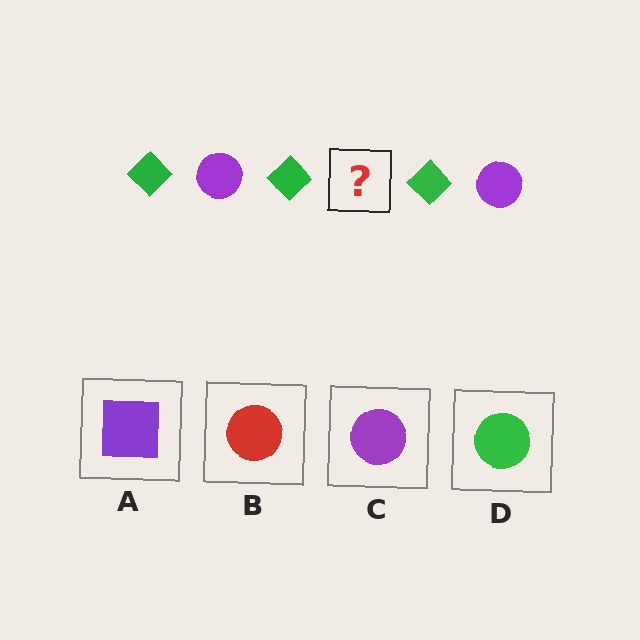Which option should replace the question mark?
Option C.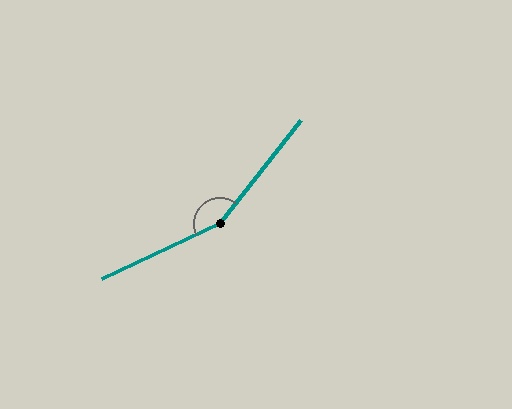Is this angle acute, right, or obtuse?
It is obtuse.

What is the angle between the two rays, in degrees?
Approximately 153 degrees.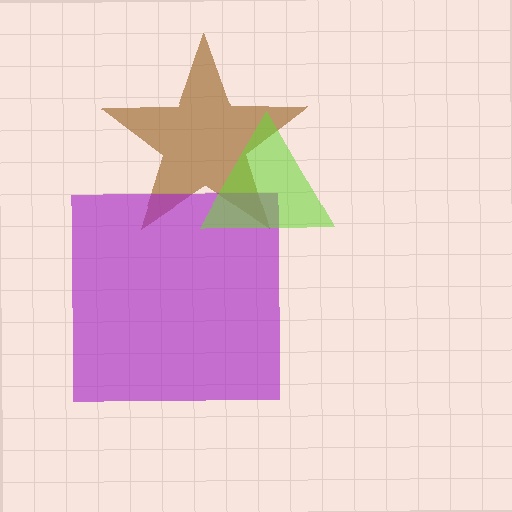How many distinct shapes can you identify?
There are 3 distinct shapes: a brown star, a purple square, a lime triangle.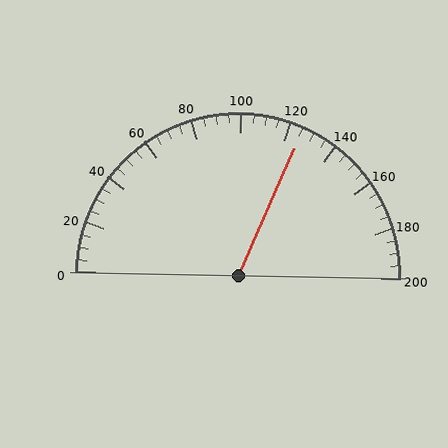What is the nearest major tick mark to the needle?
The nearest major tick mark is 120.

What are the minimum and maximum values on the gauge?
The gauge ranges from 0 to 200.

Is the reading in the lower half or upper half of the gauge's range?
The reading is in the upper half of the range (0 to 200).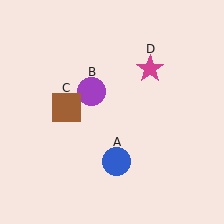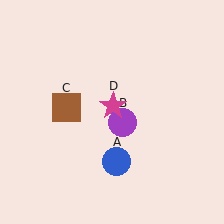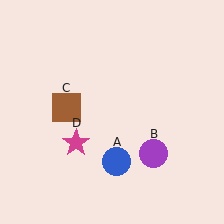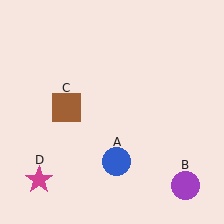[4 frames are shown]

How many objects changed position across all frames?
2 objects changed position: purple circle (object B), magenta star (object D).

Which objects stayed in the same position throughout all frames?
Blue circle (object A) and brown square (object C) remained stationary.